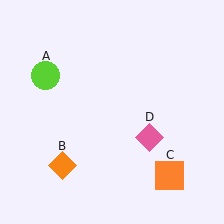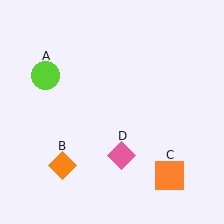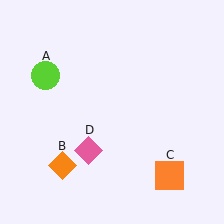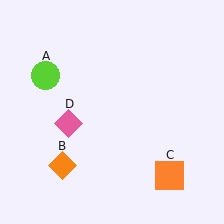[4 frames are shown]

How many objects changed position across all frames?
1 object changed position: pink diamond (object D).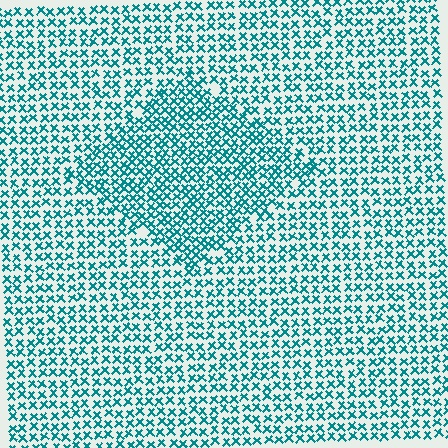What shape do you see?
I see a diamond.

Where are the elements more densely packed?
The elements are more densely packed inside the diamond boundary.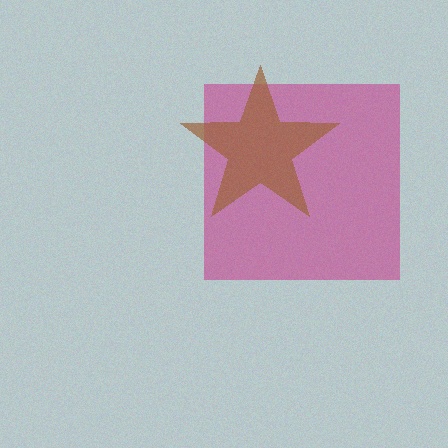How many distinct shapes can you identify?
There are 2 distinct shapes: a magenta square, a brown star.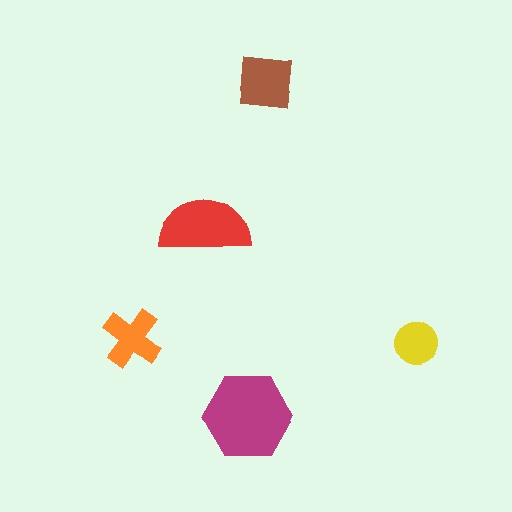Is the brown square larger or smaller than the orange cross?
Larger.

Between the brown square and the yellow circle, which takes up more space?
The brown square.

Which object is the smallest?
The yellow circle.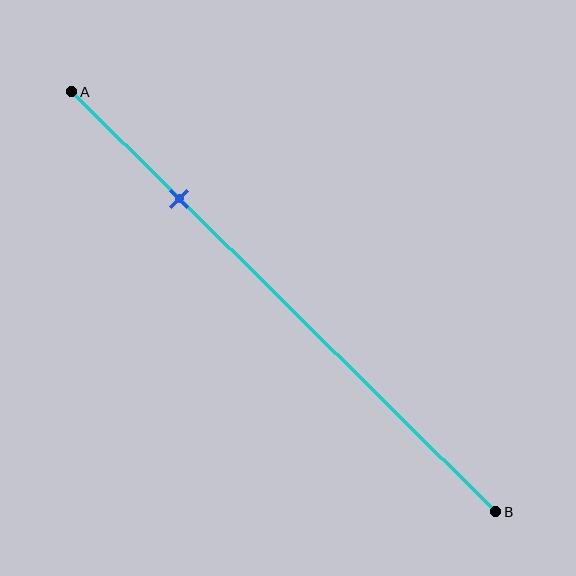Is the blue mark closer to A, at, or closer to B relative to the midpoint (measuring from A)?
The blue mark is closer to point A than the midpoint of segment AB.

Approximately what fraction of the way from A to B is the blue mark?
The blue mark is approximately 25% of the way from A to B.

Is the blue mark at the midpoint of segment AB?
No, the mark is at about 25% from A, not at the 50% midpoint.